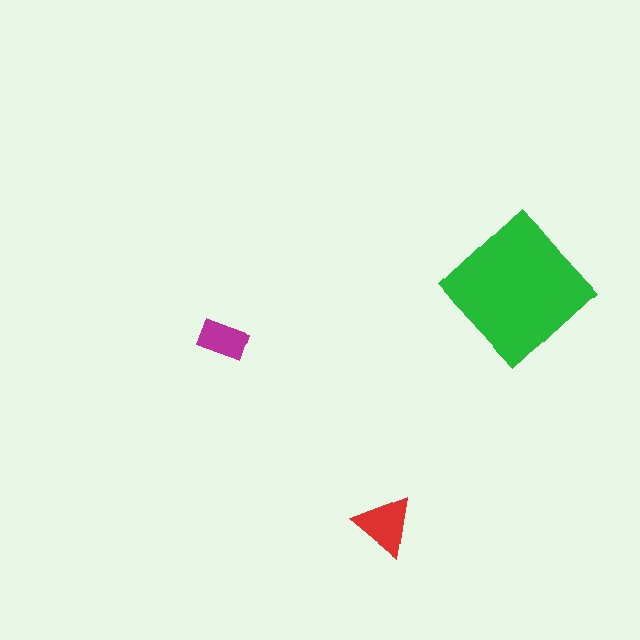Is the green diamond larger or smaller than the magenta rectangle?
Larger.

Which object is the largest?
The green diamond.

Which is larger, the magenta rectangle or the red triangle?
The red triangle.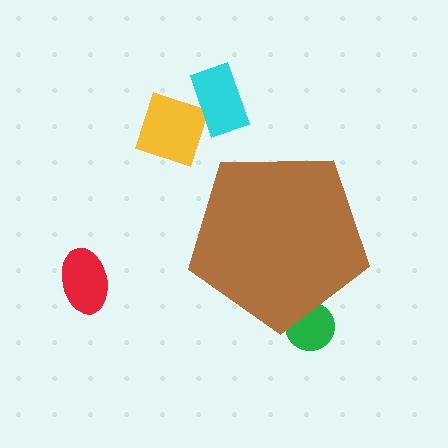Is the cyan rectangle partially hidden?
No, the cyan rectangle is fully visible.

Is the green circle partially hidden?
Yes, the green circle is partially hidden behind the brown pentagon.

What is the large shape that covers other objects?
A brown pentagon.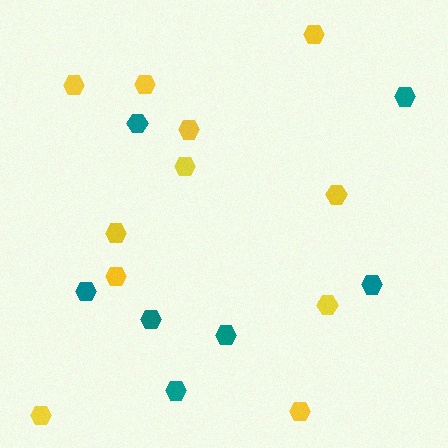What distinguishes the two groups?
There are 2 groups: one group of yellow hexagons (11) and one group of teal hexagons (7).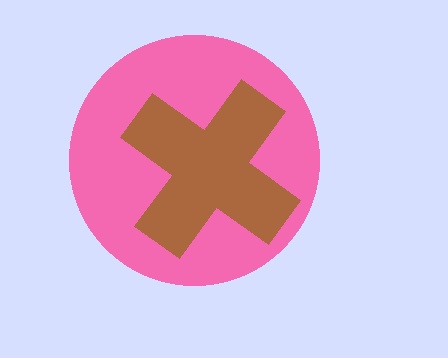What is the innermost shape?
The brown cross.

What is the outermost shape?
The pink circle.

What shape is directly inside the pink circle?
The brown cross.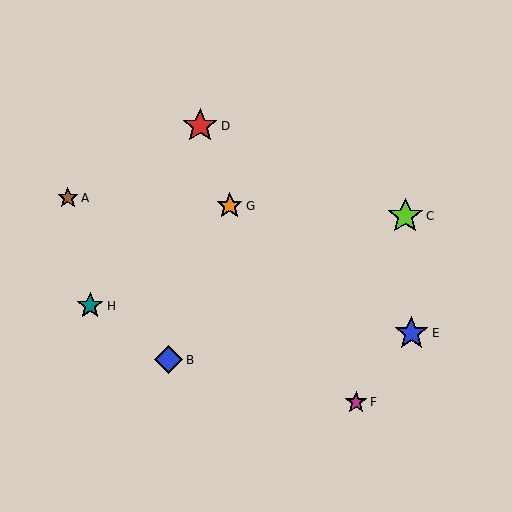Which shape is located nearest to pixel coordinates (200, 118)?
The red star (labeled D) at (200, 126) is nearest to that location.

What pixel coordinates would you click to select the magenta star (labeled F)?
Click at (356, 402) to select the magenta star F.